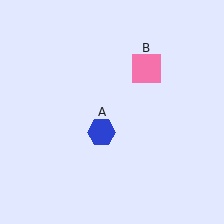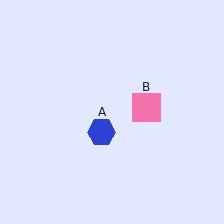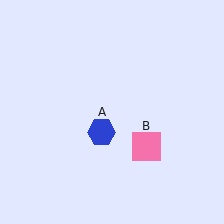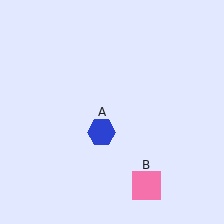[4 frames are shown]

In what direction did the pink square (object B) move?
The pink square (object B) moved down.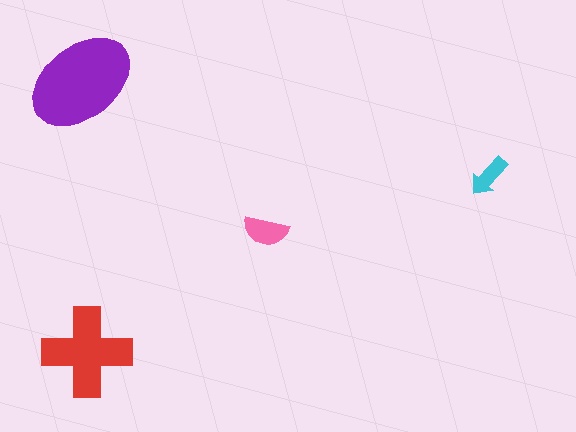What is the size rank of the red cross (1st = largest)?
2nd.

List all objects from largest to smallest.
The purple ellipse, the red cross, the pink semicircle, the cyan arrow.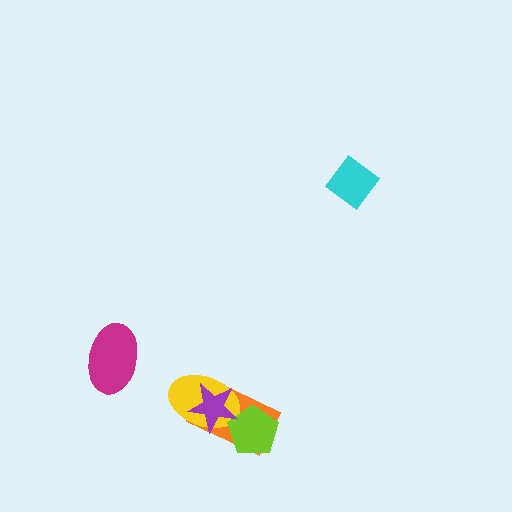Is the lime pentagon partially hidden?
Yes, it is partially covered by another shape.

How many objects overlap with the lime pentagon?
3 objects overlap with the lime pentagon.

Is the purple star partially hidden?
No, no other shape covers it.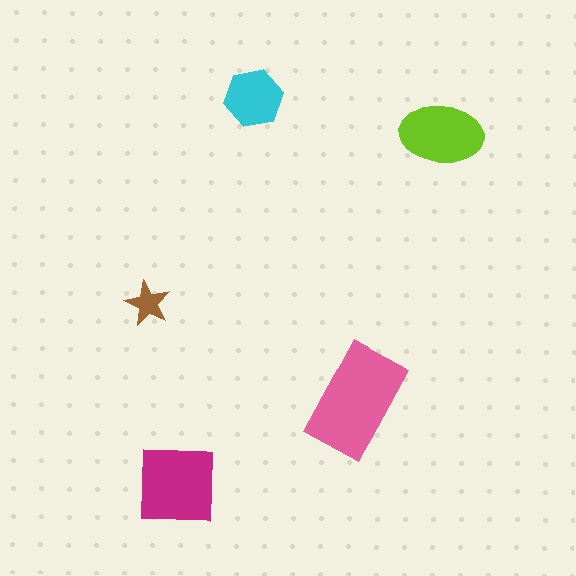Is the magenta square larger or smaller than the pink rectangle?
Smaller.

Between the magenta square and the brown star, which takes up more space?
The magenta square.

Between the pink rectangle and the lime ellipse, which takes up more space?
The pink rectangle.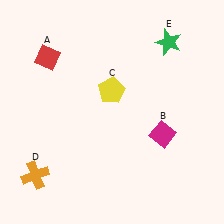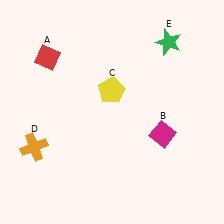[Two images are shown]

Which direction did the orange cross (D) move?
The orange cross (D) moved up.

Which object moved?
The orange cross (D) moved up.